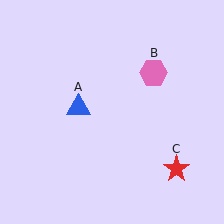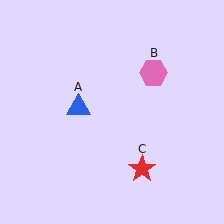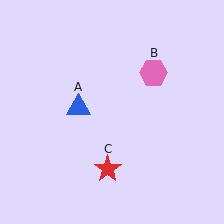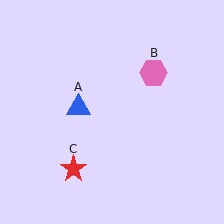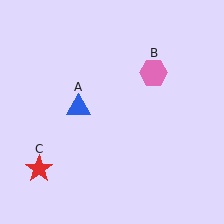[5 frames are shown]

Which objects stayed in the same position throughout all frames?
Blue triangle (object A) and pink hexagon (object B) remained stationary.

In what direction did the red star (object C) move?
The red star (object C) moved left.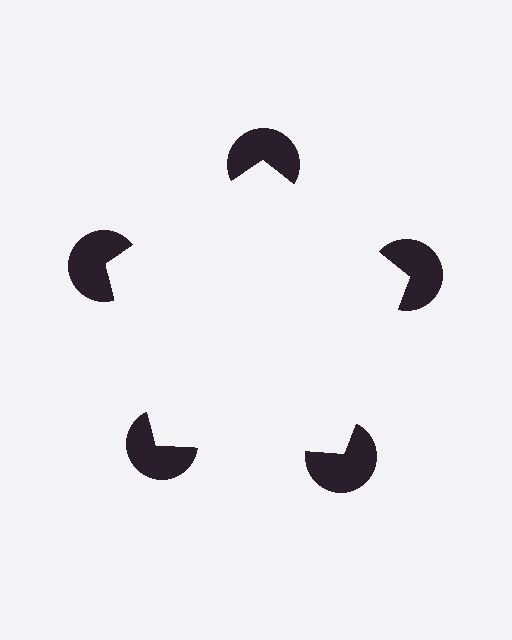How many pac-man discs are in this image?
There are 5 — one at each vertex of the illusory pentagon.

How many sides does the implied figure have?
5 sides.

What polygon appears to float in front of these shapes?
An illusory pentagon — its edges are inferred from the aligned wedge cuts in the pac-man discs, not physically drawn.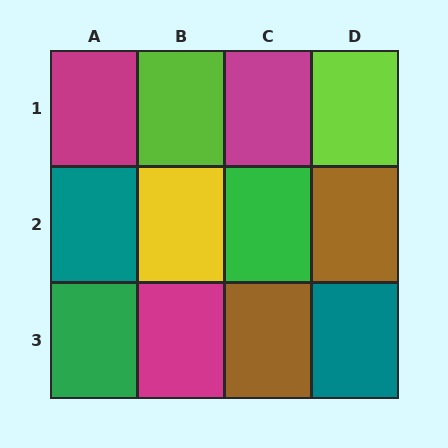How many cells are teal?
2 cells are teal.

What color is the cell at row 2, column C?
Green.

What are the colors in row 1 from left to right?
Magenta, lime, magenta, lime.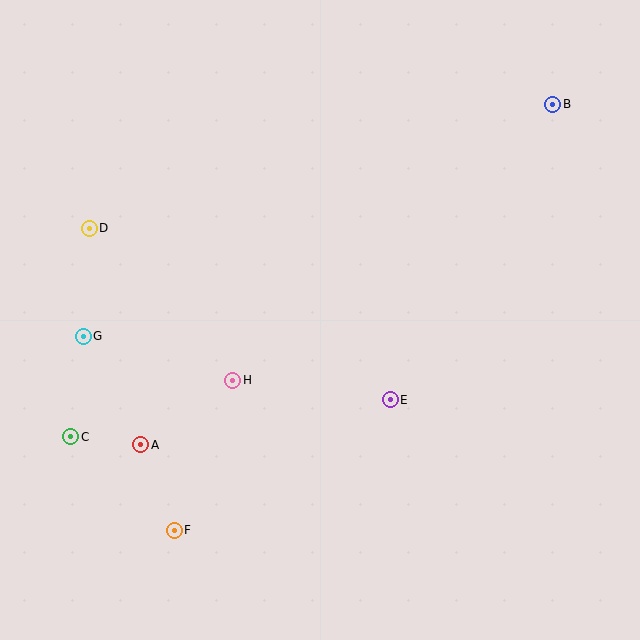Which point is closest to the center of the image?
Point H at (233, 380) is closest to the center.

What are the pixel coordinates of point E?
Point E is at (390, 400).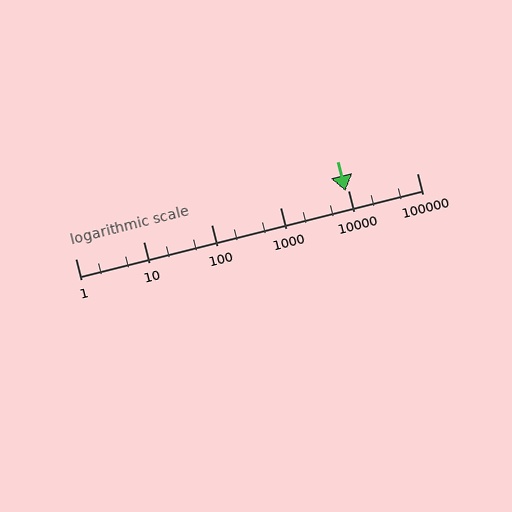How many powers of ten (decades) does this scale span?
The scale spans 5 decades, from 1 to 100000.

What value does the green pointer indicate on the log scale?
The pointer indicates approximately 9100.